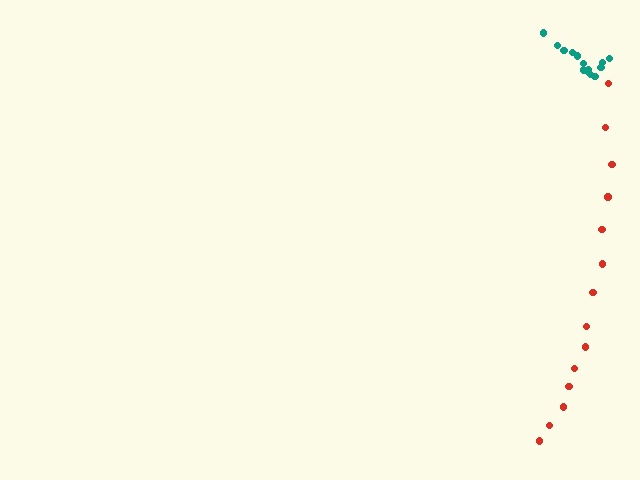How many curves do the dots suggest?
There are 2 distinct paths.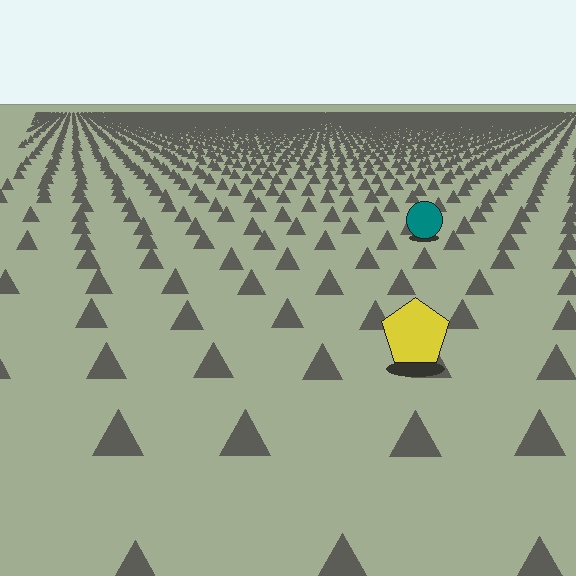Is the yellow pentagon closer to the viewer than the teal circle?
Yes. The yellow pentagon is closer — you can tell from the texture gradient: the ground texture is coarser near it.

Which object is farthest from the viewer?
The teal circle is farthest from the viewer. It appears smaller and the ground texture around it is denser.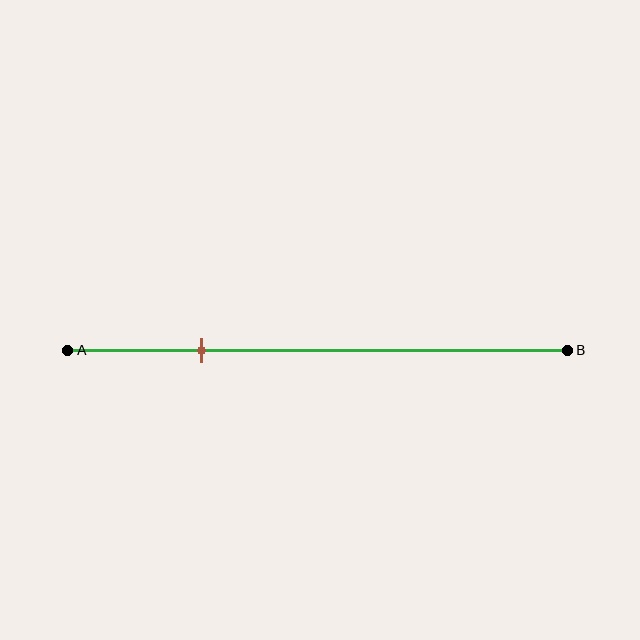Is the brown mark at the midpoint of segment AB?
No, the mark is at about 25% from A, not at the 50% midpoint.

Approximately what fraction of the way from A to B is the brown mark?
The brown mark is approximately 25% of the way from A to B.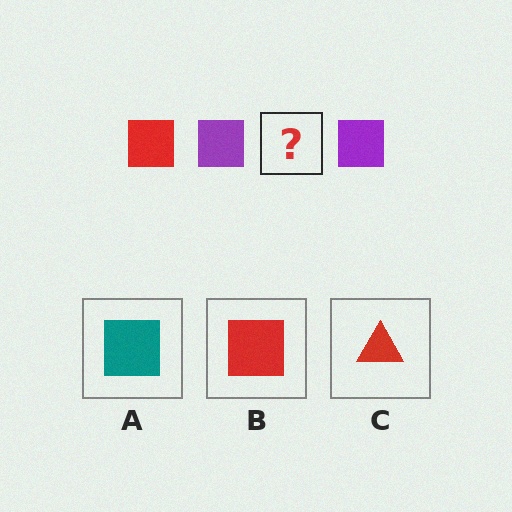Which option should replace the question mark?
Option B.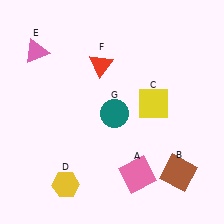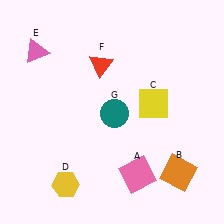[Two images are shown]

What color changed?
The square (B) changed from brown in Image 1 to orange in Image 2.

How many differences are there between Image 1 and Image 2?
There is 1 difference between the two images.